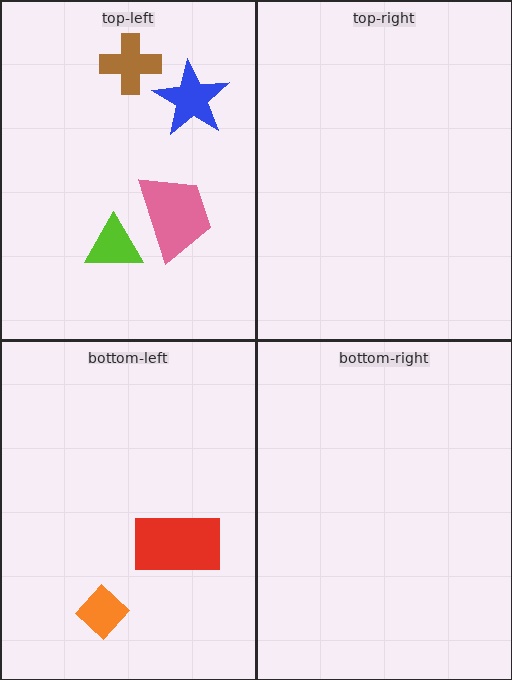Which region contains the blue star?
The top-left region.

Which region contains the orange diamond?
The bottom-left region.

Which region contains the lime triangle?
The top-left region.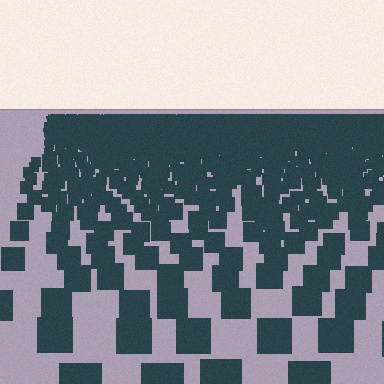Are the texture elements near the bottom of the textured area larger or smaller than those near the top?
Larger. Near the bottom, elements are closer to the viewer and appear at a bigger on-screen size.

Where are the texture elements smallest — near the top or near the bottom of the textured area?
Near the top.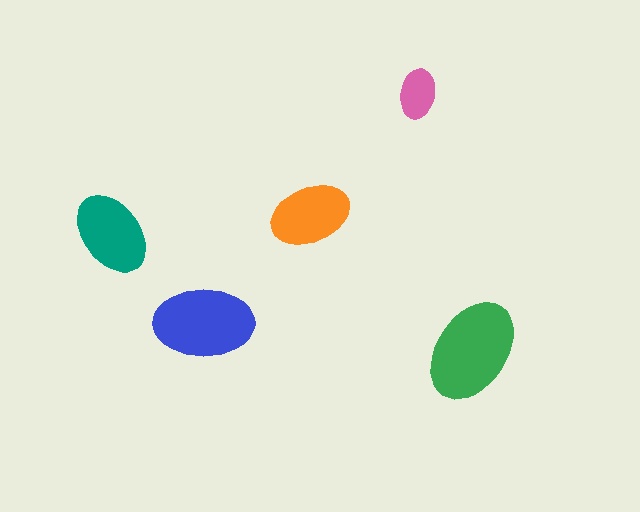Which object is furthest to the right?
The green ellipse is rightmost.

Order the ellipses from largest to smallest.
the green one, the blue one, the teal one, the orange one, the pink one.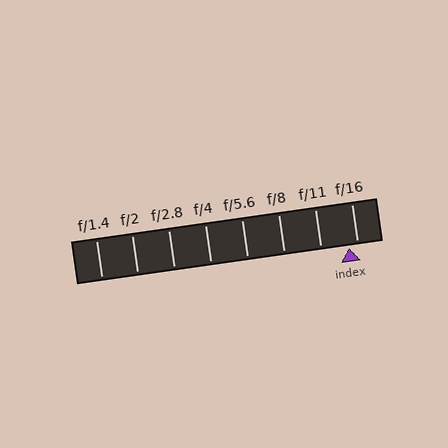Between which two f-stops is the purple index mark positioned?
The index mark is between f/11 and f/16.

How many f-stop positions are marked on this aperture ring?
There are 8 f-stop positions marked.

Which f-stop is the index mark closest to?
The index mark is closest to f/16.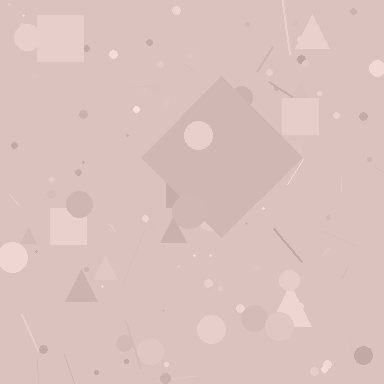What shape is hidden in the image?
A diamond is hidden in the image.